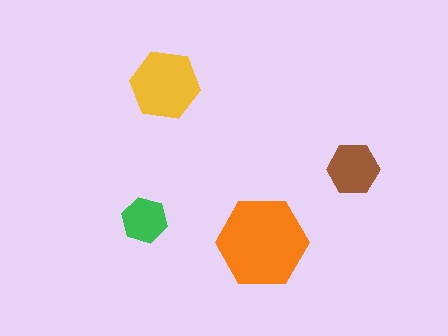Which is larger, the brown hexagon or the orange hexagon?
The orange one.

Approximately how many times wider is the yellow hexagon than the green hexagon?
About 1.5 times wider.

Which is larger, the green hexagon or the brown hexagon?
The brown one.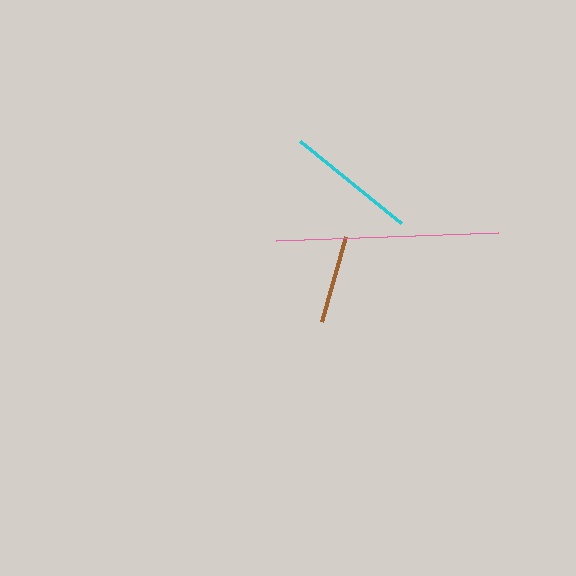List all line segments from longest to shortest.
From longest to shortest: pink, cyan, brown.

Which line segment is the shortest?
The brown line is the shortest at approximately 88 pixels.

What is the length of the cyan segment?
The cyan segment is approximately 130 pixels long.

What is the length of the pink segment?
The pink segment is approximately 221 pixels long.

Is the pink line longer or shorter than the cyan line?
The pink line is longer than the cyan line.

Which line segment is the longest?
The pink line is the longest at approximately 221 pixels.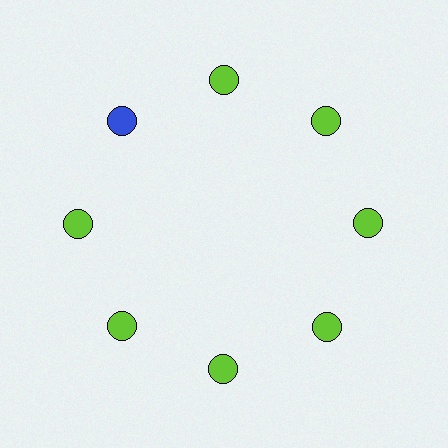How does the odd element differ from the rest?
It has a different color: blue instead of lime.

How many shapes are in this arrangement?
There are 8 shapes arranged in a ring pattern.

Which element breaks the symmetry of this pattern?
The blue circle at roughly the 10 o'clock position breaks the symmetry. All other shapes are lime circles.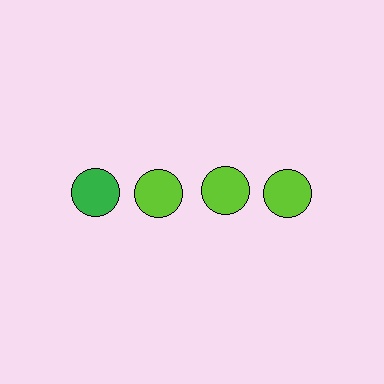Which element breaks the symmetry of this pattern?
The green circle in the top row, leftmost column breaks the symmetry. All other shapes are lime circles.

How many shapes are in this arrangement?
There are 4 shapes arranged in a grid pattern.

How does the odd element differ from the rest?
It has a different color: green instead of lime.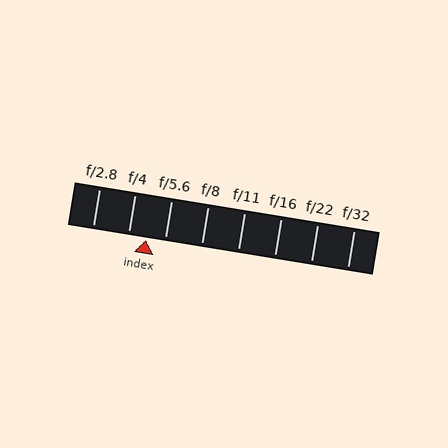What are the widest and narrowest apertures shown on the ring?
The widest aperture shown is f/2.8 and the narrowest is f/32.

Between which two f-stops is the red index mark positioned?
The index mark is between f/4 and f/5.6.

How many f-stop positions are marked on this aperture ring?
There are 8 f-stop positions marked.